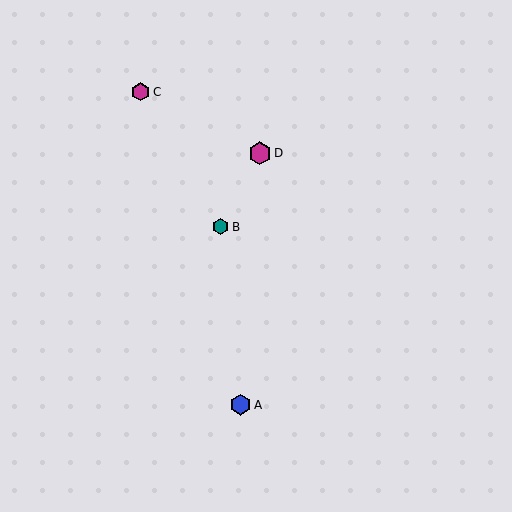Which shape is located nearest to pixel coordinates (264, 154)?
The magenta hexagon (labeled D) at (260, 153) is nearest to that location.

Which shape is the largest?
The magenta hexagon (labeled D) is the largest.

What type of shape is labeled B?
Shape B is a teal hexagon.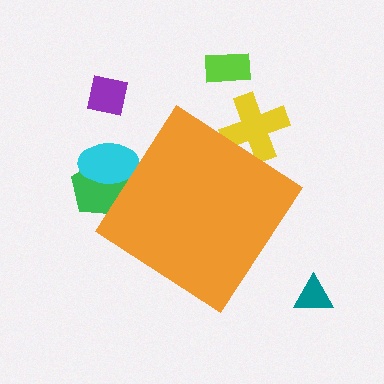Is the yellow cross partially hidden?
Yes, the yellow cross is partially hidden behind the orange diamond.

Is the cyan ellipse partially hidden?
Yes, the cyan ellipse is partially hidden behind the orange diamond.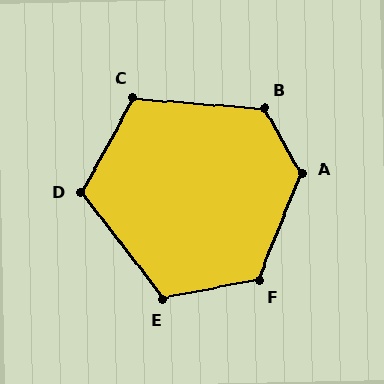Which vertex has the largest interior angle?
A, at approximately 129 degrees.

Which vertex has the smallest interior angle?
D, at approximately 114 degrees.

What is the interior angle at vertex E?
Approximately 116 degrees (obtuse).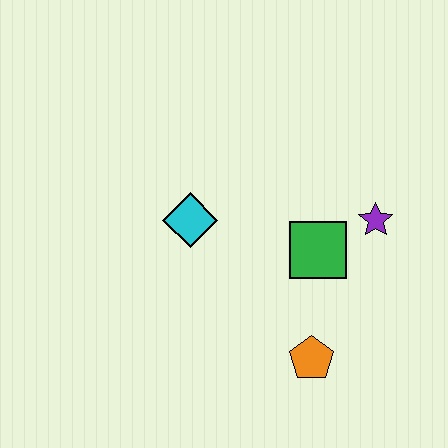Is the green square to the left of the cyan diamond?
No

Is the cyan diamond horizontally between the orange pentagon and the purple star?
No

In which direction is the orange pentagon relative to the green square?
The orange pentagon is below the green square.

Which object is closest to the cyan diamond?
The green square is closest to the cyan diamond.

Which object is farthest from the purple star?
The cyan diamond is farthest from the purple star.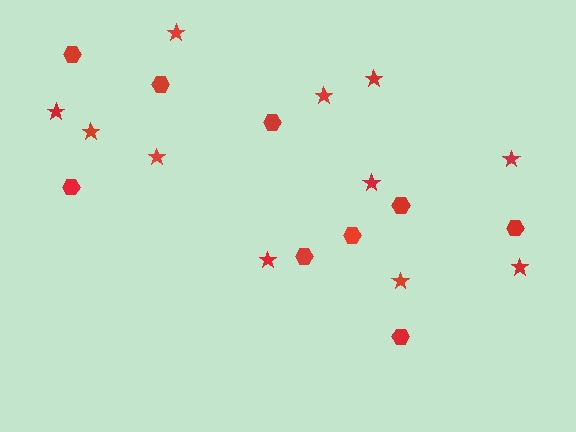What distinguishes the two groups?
There are 2 groups: one group of stars (11) and one group of hexagons (9).